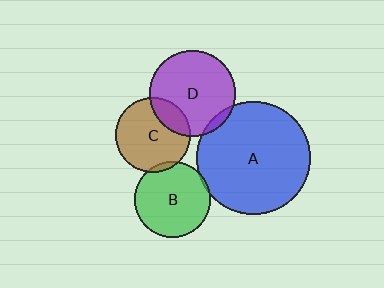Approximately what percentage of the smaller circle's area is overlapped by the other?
Approximately 5%.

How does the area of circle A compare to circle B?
Approximately 2.2 times.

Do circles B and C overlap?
Yes.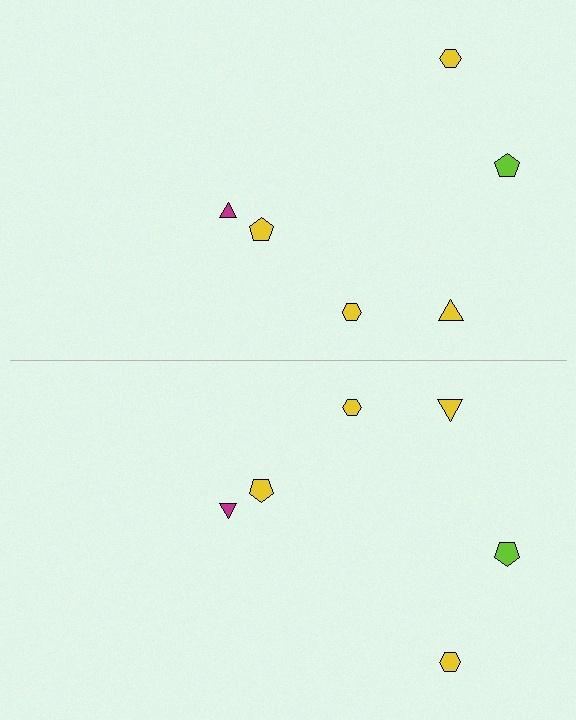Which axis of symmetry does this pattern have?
The pattern has a horizontal axis of symmetry running through the center of the image.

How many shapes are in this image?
There are 12 shapes in this image.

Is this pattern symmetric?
Yes, this pattern has bilateral (reflection) symmetry.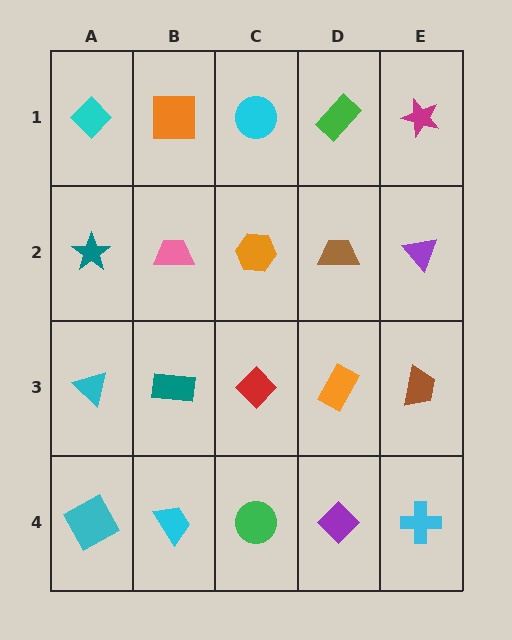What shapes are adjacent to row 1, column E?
A purple triangle (row 2, column E), a green rectangle (row 1, column D).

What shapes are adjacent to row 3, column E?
A purple triangle (row 2, column E), a cyan cross (row 4, column E), an orange rectangle (row 3, column D).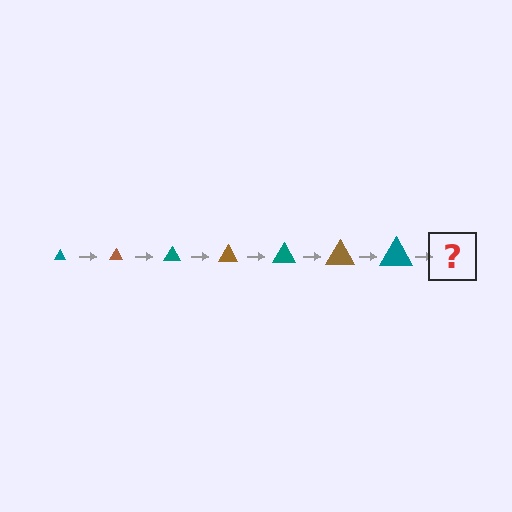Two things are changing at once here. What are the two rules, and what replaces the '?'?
The two rules are that the triangle grows larger each step and the color cycles through teal and brown. The '?' should be a brown triangle, larger than the previous one.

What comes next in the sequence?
The next element should be a brown triangle, larger than the previous one.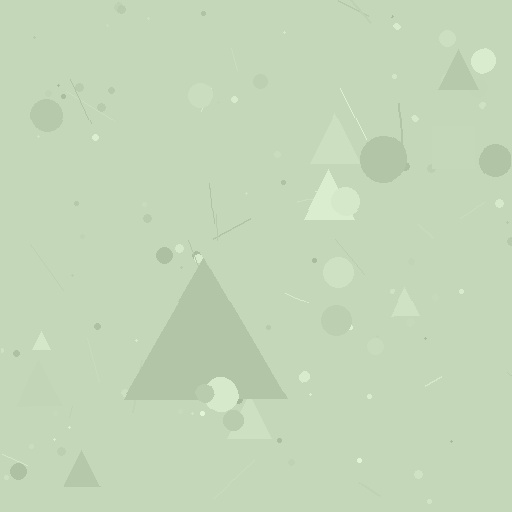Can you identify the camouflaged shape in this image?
The camouflaged shape is a triangle.